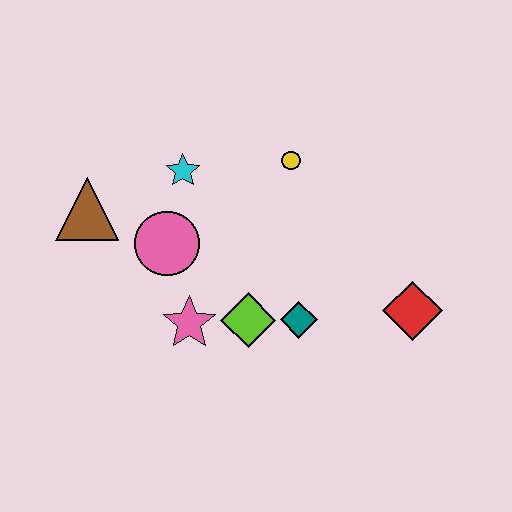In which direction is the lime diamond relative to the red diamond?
The lime diamond is to the left of the red diamond.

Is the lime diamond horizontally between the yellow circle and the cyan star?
Yes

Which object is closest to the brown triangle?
The pink circle is closest to the brown triangle.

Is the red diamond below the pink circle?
Yes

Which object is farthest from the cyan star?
The red diamond is farthest from the cyan star.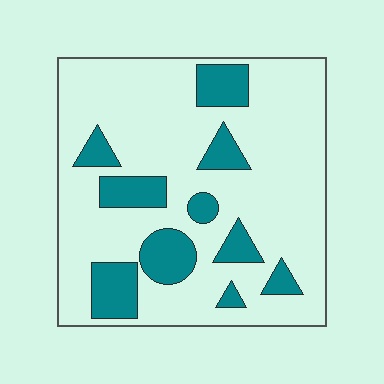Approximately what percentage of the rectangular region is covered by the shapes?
Approximately 20%.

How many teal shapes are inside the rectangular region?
10.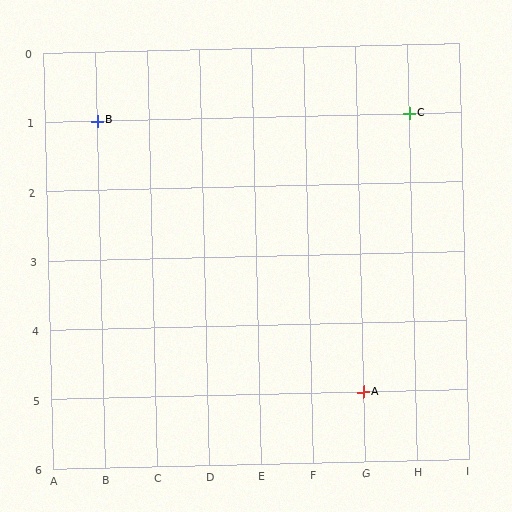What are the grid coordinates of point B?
Point B is at grid coordinates (B, 1).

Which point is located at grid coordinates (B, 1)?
Point B is at (B, 1).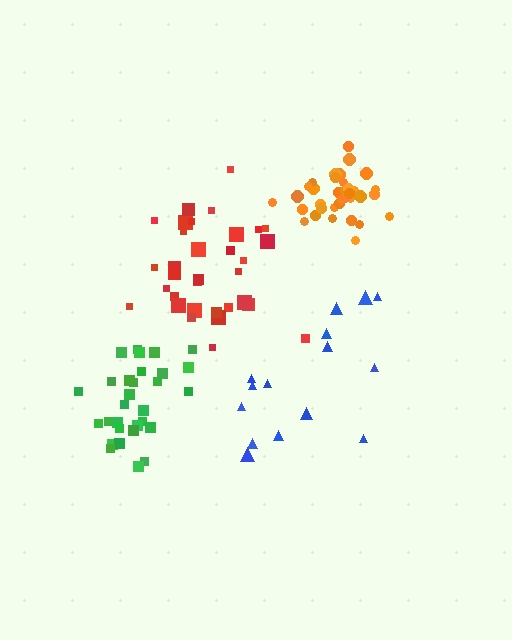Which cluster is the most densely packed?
Orange.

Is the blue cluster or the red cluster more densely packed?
Red.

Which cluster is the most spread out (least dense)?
Blue.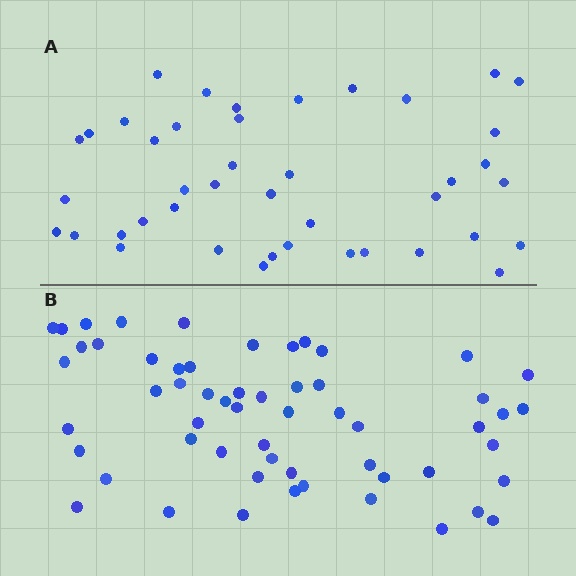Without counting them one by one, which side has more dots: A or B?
Region B (the bottom region) has more dots.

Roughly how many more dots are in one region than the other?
Region B has approximately 15 more dots than region A.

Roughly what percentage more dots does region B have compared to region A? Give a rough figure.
About 35% more.